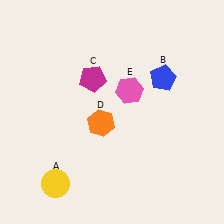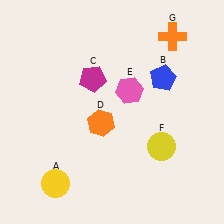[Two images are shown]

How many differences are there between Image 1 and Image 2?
There are 2 differences between the two images.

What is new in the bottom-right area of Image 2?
A yellow circle (F) was added in the bottom-right area of Image 2.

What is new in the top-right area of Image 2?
An orange cross (G) was added in the top-right area of Image 2.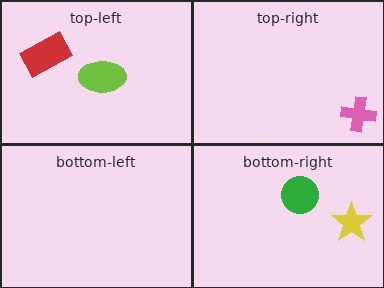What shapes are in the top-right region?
The pink cross.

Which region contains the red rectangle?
The top-left region.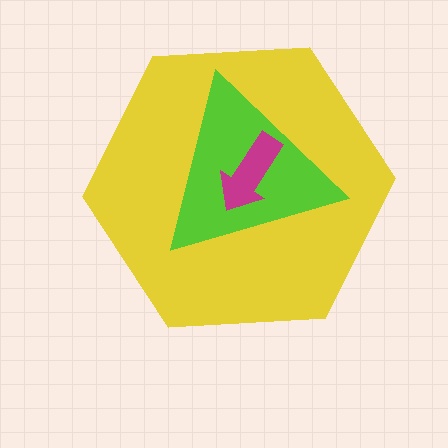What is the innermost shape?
The magenta arrow.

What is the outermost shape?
The yellow hexagon.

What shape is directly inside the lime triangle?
The magenta arrow.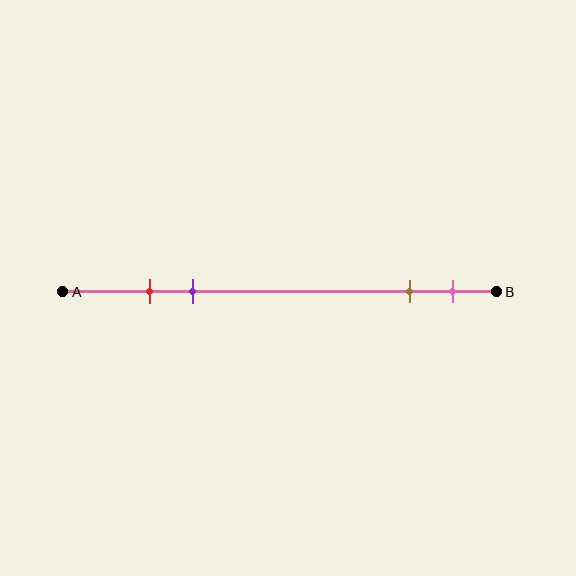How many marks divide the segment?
There are 4 marks dividing the segment.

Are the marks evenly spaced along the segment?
No, the marks are not evenly spaced.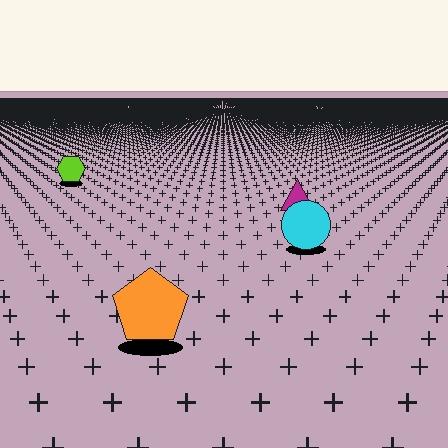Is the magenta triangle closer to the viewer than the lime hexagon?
Yes. The magenta triangle is closer — you can tell from the texture gradient: the ground texture is coarser near it.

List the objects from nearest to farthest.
From nearest to farthest: the orange pentagon, the cyan circle, the magenta triangle, the lime hexagon.